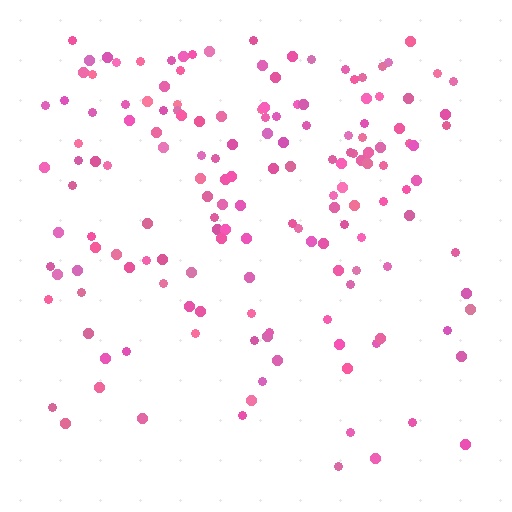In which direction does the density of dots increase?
From bottom to top, with the top side densest.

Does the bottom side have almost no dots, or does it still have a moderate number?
Still a moderate number, just noticeably fewer than the top.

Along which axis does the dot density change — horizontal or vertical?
Vertical.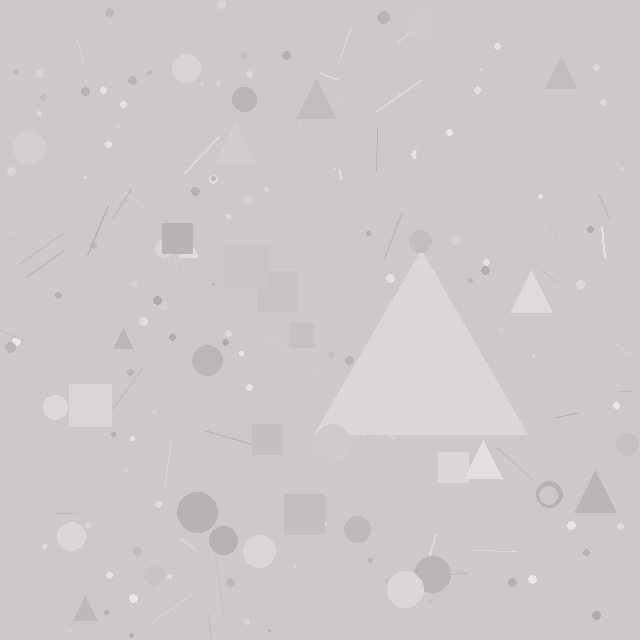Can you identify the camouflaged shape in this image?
The camouflaged shape is a triangle.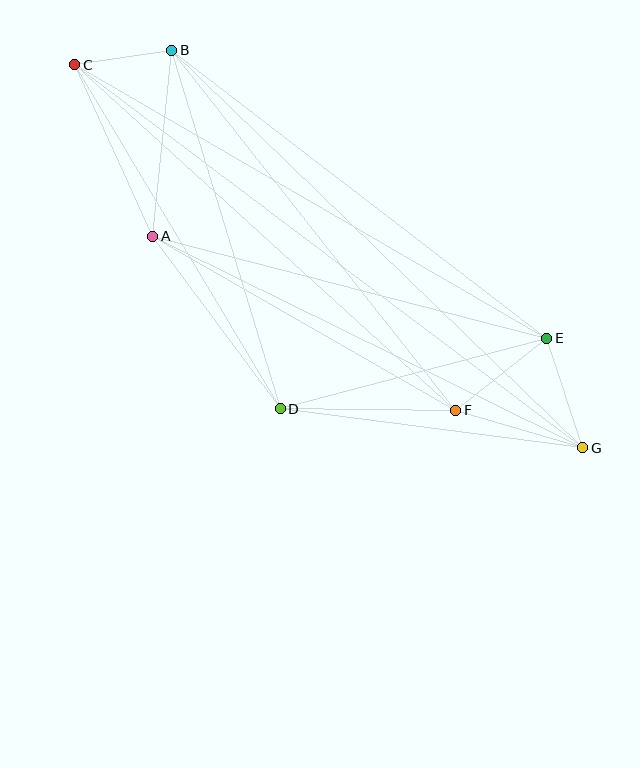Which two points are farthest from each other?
Points C and G are farthest from each other.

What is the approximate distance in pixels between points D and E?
The distance between D and E is approximately 276 pixels.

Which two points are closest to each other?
Points B and C are closest to each other.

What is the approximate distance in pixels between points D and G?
The distance between D and G is approximately 305 pixels.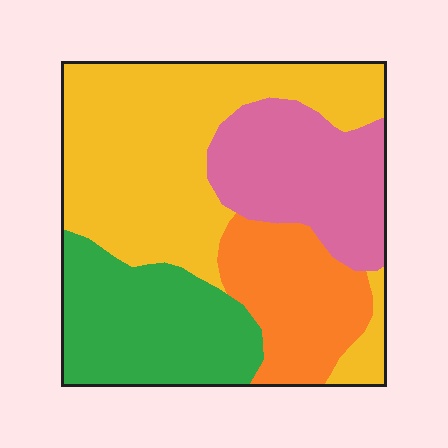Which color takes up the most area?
Yellow, at roughly 40%.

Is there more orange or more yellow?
Yellow.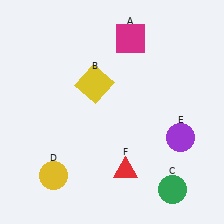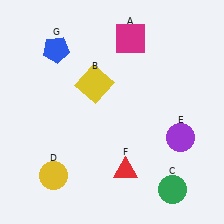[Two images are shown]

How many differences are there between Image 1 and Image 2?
There is 1 difference between the two images.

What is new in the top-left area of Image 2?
A blue pentagon (G) was added in the top-left area of Image 2.